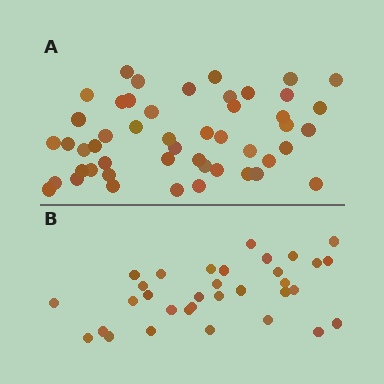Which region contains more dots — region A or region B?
Region A (the top region) has more dots.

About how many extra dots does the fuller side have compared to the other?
Region A has approximately 15 more dots than region B.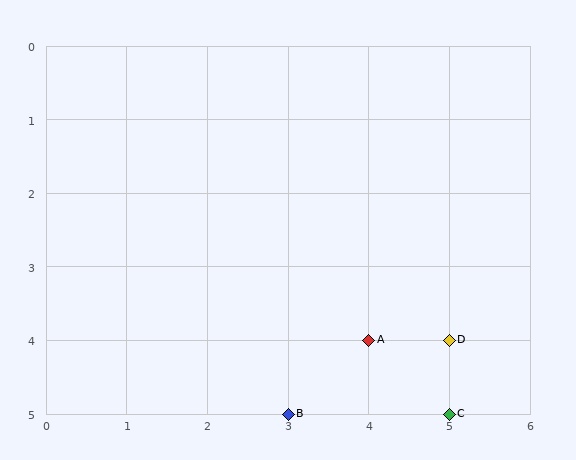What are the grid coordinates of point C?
Point C is at grid coordinates (5, 5).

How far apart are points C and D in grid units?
Points C and D are 1 row apart.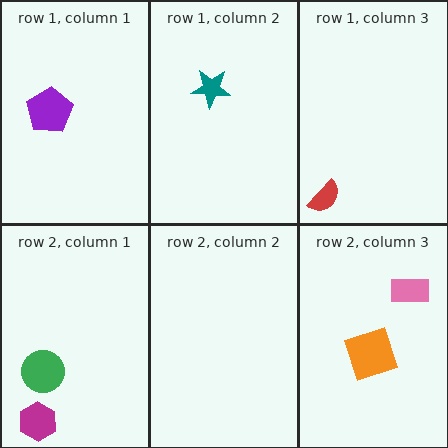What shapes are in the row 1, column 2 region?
The teal star.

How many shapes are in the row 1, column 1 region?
1.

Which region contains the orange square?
The row 2, column 3 region.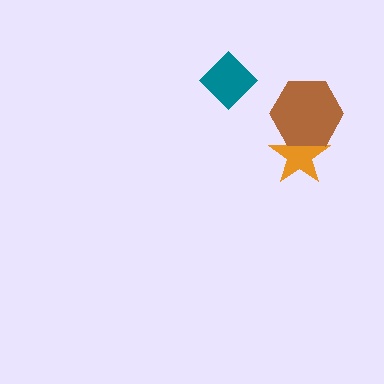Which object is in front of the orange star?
The brown hexagon is in front of the orange star.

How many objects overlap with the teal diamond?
0 objects overlap with the teal diamond.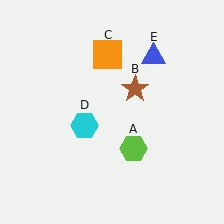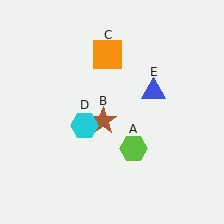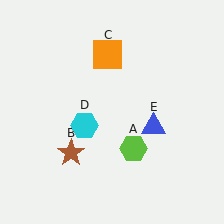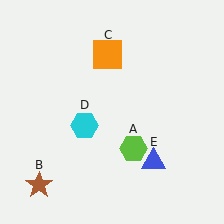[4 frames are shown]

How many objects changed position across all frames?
2 objects changed position: brown star (object B), blue triangle (object E).